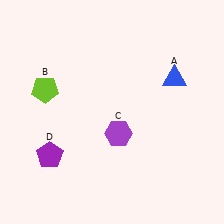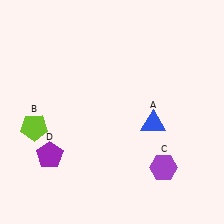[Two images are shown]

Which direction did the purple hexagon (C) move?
The purple hexagon (C) moved right.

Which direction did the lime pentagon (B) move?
The lime pentagon (B) moved down.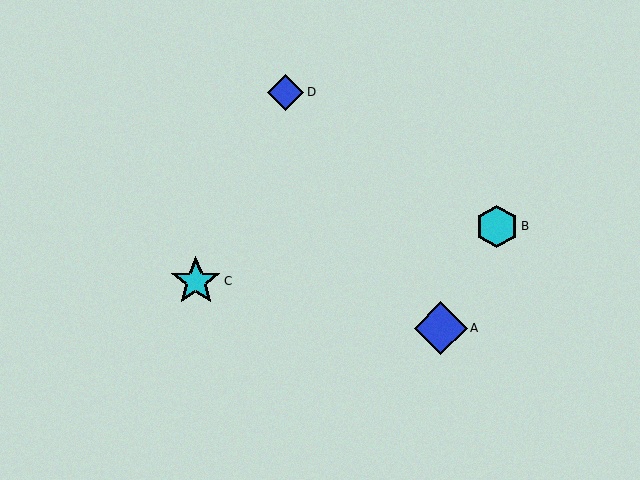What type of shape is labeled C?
Shape C is a cyan star.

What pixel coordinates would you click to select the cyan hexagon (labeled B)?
Click at (497, 226) to select the cyan hexagon B.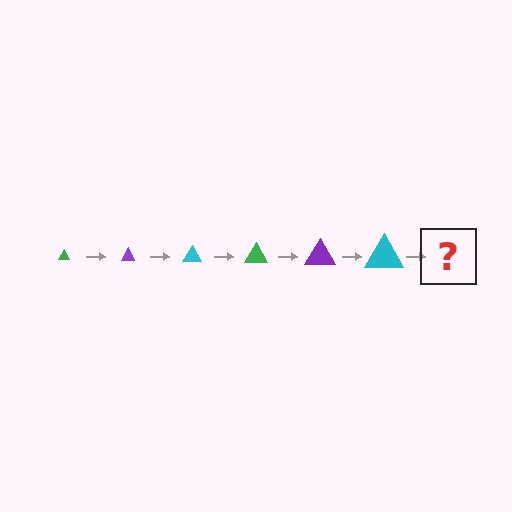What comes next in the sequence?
The next element should be a green triangle, larger than the previous one.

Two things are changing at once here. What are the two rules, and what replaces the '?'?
The two rules are that the triangle grows larger each step and the color cycles through green, purple, and cyan. The '?' should be a green triangle, larger than the previous one.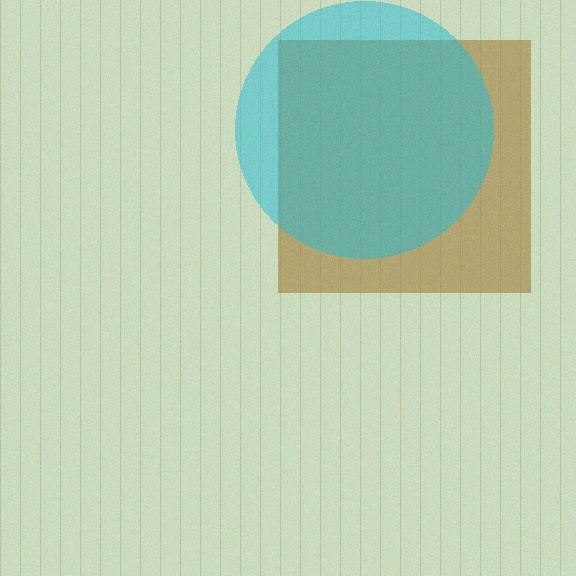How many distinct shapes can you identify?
There are 2 distinct shapes: a brown square, a cyan circle.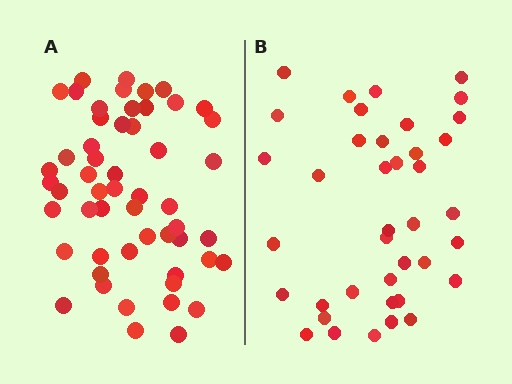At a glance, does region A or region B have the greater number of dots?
Region A (the left region) has more dots.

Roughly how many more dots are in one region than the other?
Region A has approximately 15 more dots than region B.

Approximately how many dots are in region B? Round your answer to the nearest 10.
About 40 dots. (The exact count is 39, which rounds to 40.)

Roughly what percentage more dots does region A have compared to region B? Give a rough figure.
About 40% more.